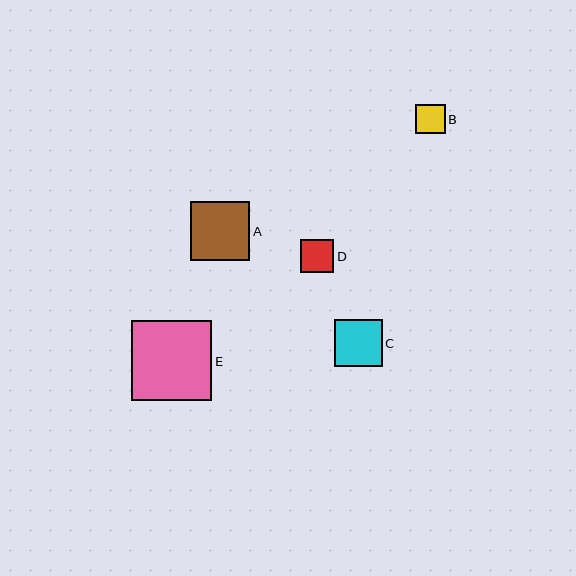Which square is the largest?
Square E is the largest with a size of approximately 80 pixels.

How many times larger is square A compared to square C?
Square A is approximately 1.2 times the size of square C.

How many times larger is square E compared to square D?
Square E is approximately 2.4 times the size of square D.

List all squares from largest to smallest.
From largest to smallest: E, A, C, D, B.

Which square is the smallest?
Square B is the smallest with a size of approximately 29 pixels.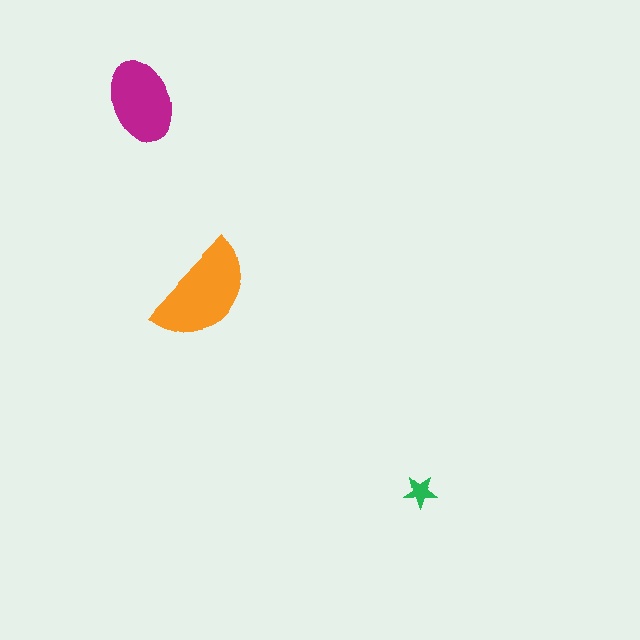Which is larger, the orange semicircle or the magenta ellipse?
The orange semicircle.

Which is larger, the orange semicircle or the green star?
The orange semicircle.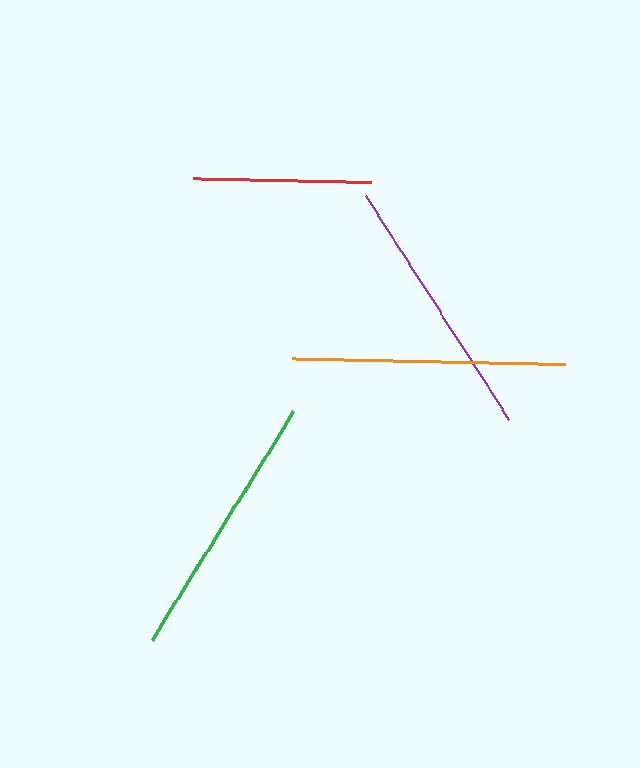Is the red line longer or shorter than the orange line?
The orange line is longer than the red line.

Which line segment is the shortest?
The red line is the shortest at approximately 178 pixels.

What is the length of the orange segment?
The orange segment is approximately 274 pixels long.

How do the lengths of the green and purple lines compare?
The green and purple lines are approximately the same length.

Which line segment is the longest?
The orange line is the longest at approximately 274 pixels.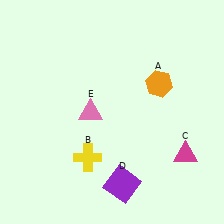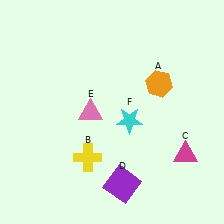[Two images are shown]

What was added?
A cyan star (F) was added in Image 2.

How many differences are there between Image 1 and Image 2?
There is 1 difference between the two images.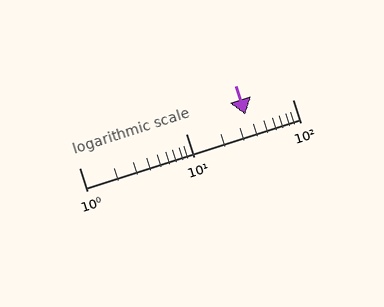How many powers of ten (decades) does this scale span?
The scale spans 2 decades, from 1 to 100.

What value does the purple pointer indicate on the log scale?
The pointer indicates approximately 36.